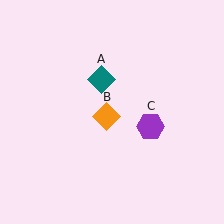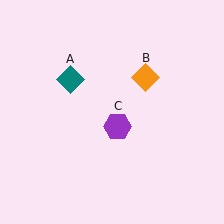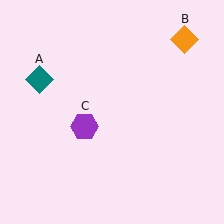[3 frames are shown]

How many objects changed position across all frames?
3 objects changed position: teal diamond (object A), orange diamond (object B), purple hexagon (object C).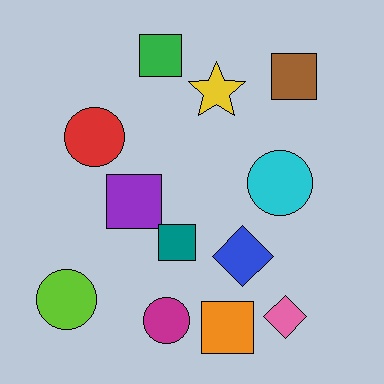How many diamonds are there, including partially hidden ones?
There are 2 diamonds.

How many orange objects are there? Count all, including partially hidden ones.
There is 1 orange object.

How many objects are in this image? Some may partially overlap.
There are 12 objects.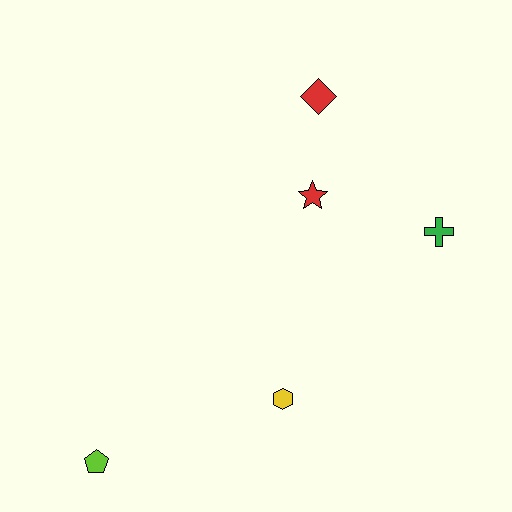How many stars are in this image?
There is 1 star.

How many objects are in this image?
There are 5 objects.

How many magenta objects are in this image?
There are no magenta objects.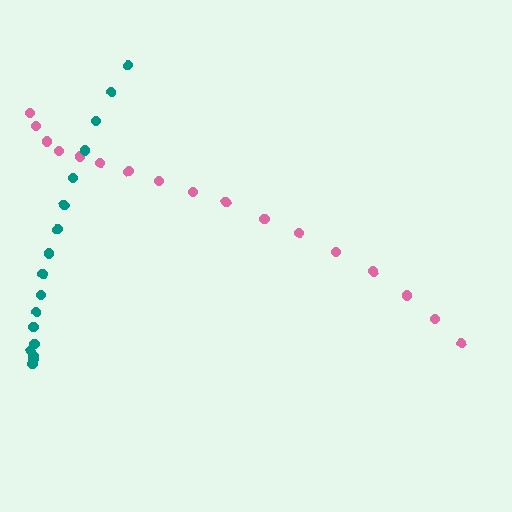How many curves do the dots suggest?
There are 2 distinct paths.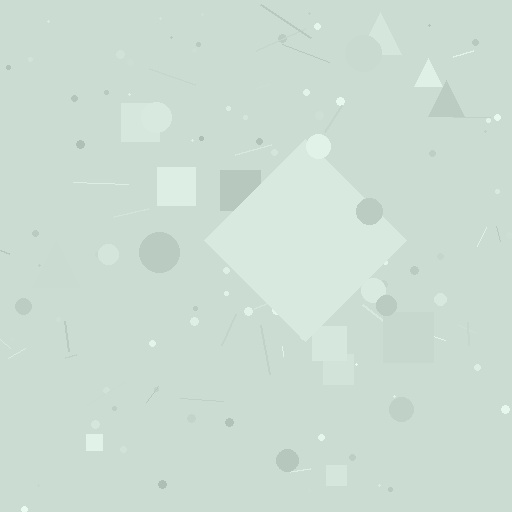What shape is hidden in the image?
A diamond is hidden in the image.